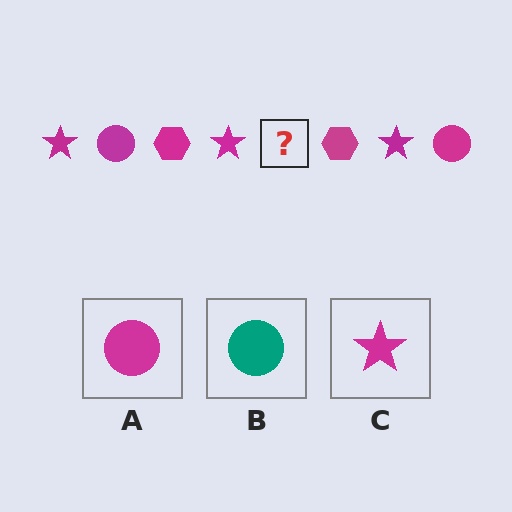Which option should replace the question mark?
Option A.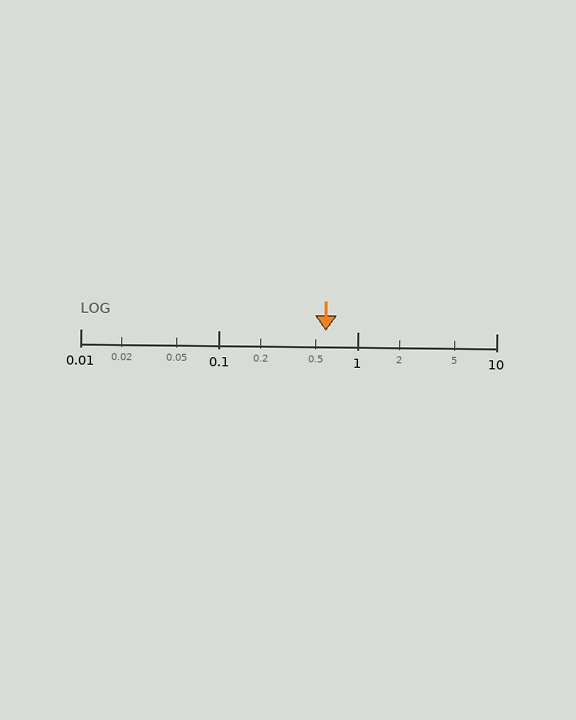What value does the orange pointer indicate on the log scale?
The pointer indicates approximately 0.59.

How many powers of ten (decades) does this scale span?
The scale spans 3 decades, from 0.01 to 10.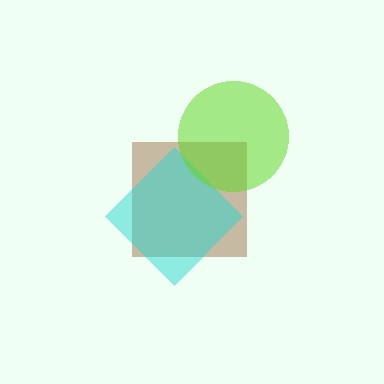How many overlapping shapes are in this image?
There are 3 overlapping shapes in the image.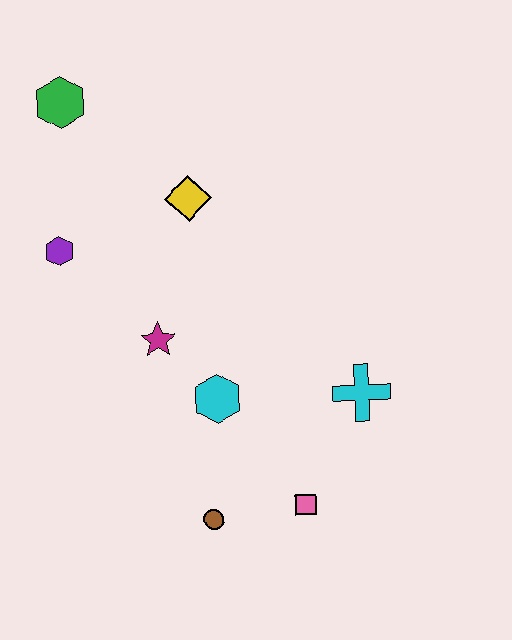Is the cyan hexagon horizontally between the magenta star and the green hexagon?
No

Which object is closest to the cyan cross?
The pink square is closest to the cyan cross.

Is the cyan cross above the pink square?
Yes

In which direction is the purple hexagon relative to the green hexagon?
The purple hexagon is below the green hexagon.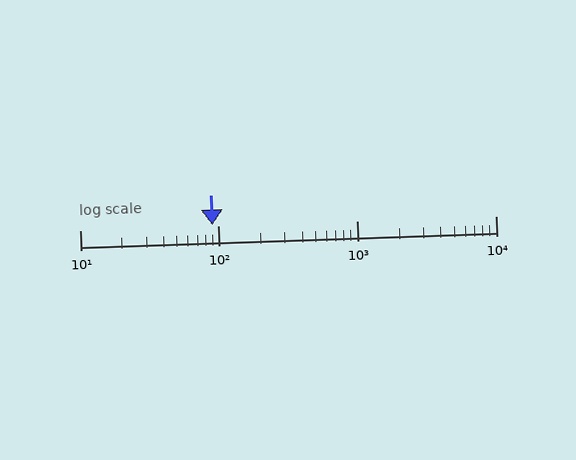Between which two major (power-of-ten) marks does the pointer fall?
The pointer is between 10 and 100.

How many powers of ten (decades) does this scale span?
The scale spans 3 decades, from 10 to 10000.